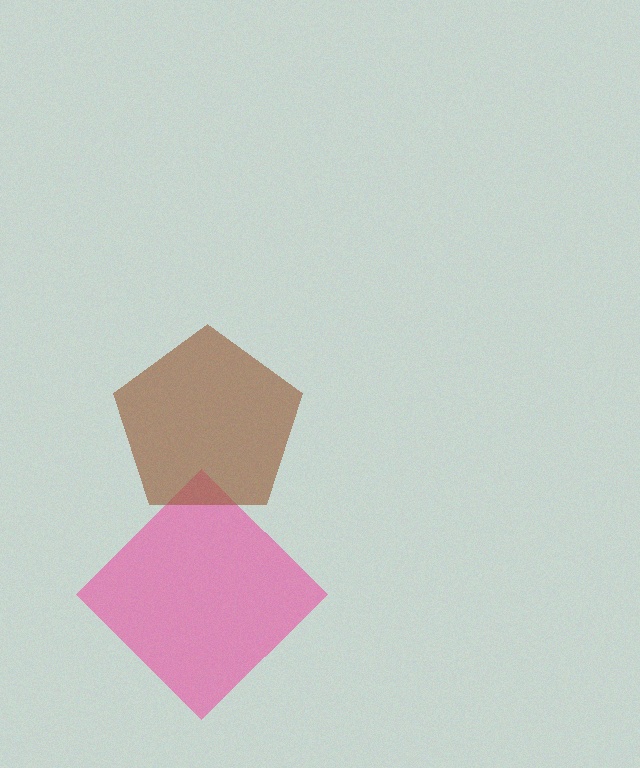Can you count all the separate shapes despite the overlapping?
Yes, there are 2 separate shapes.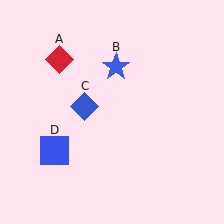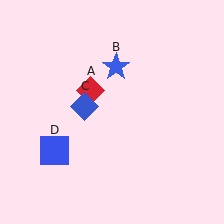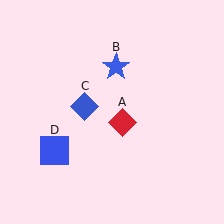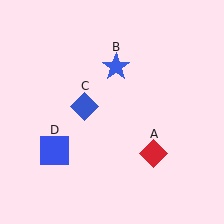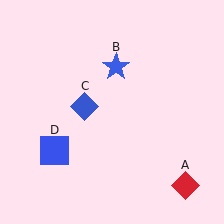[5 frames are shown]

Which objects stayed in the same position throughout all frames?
Blue star (object B) and blue diamond (object C) and blue square (object D) remained stationary.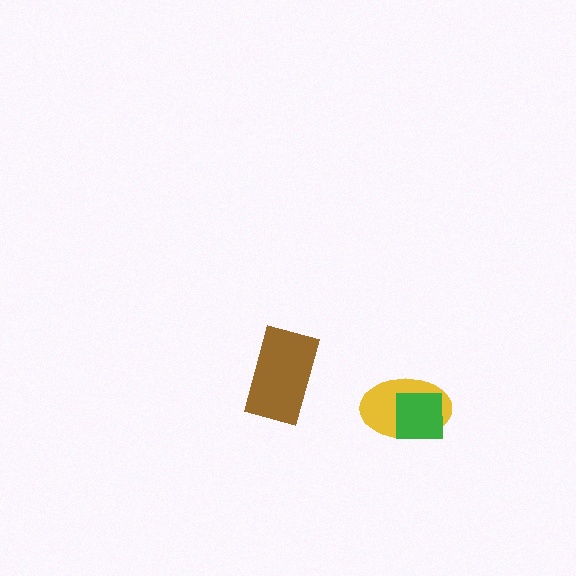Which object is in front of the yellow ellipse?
The green square is in front of the yellow ellipse.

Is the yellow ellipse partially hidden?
Yes, it is partially covered by another shape.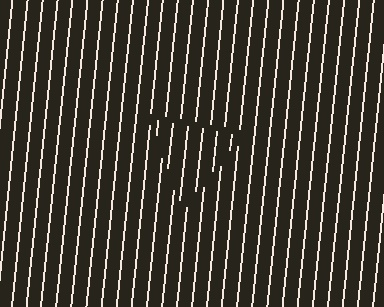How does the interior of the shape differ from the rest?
The interior of the shape contains the same grating, shifted by half a period — the contour is defined by the phase discontinuity where line-ends from the inner and outer gratings abut.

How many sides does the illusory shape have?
3 sides — the line-ends trace a triangle.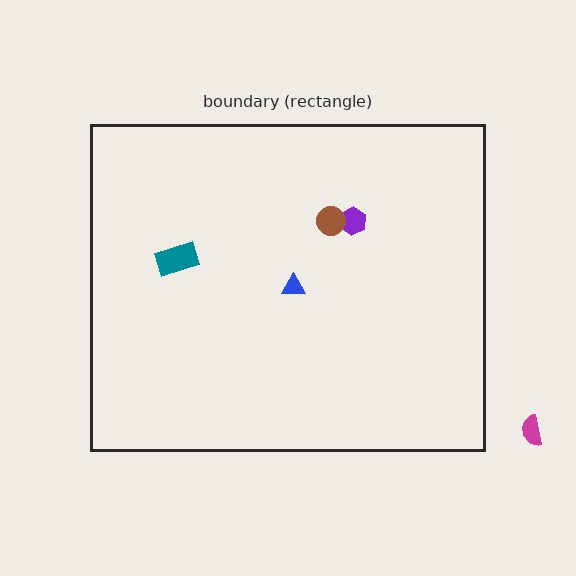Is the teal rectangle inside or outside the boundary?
Inside.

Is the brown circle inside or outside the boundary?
Inside.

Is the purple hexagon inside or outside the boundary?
Inside.